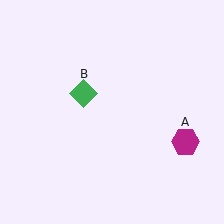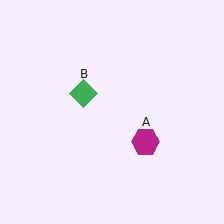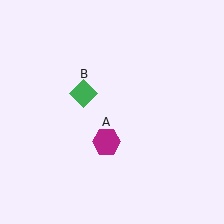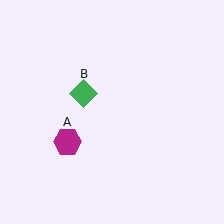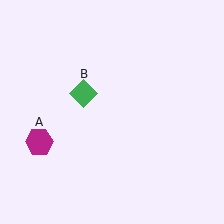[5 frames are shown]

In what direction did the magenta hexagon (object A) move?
The magenta hexagon (object A) moved left.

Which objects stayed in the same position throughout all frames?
Green diamond (object B) remained stationary.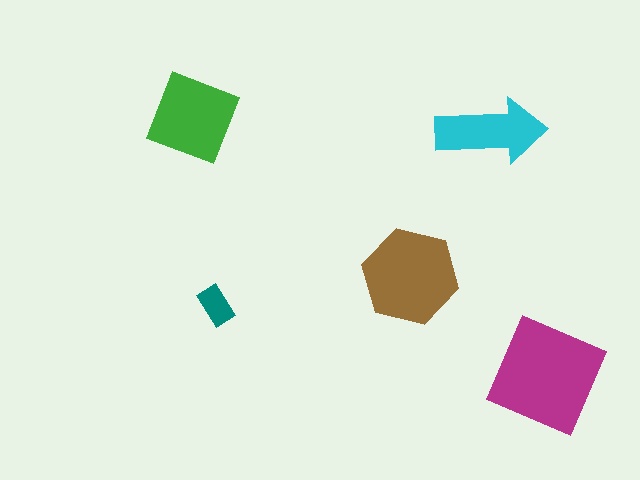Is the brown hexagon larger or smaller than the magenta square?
Smaller.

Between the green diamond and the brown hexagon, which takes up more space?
The brown hexagon.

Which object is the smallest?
The teal rectangle.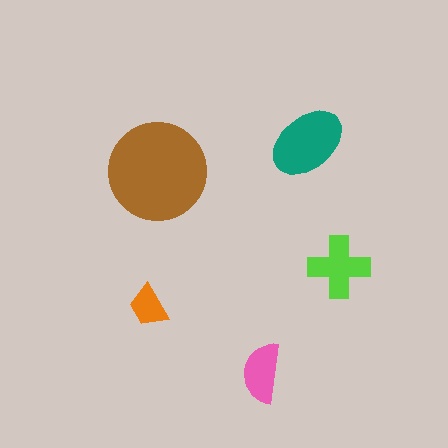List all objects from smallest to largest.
The orange trapezoid, the pink semicircle, the lime cross, the teal ellipse, the brown circle.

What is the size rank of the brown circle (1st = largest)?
1st.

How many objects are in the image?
There are 5 objects in the image.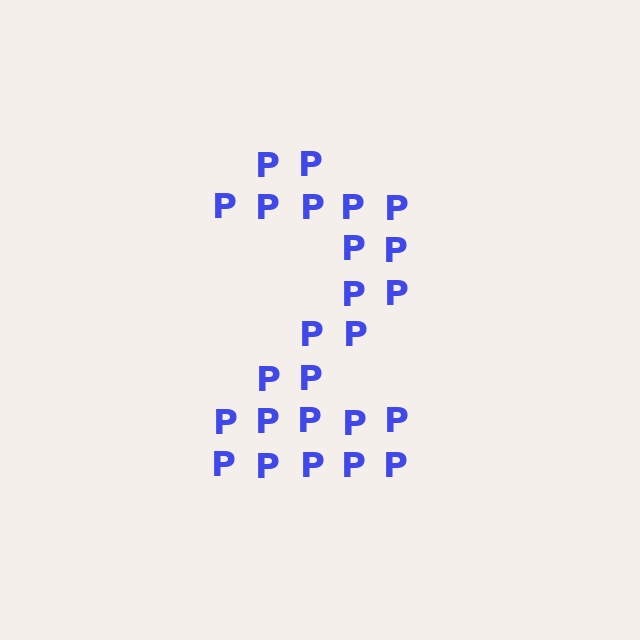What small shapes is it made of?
It is made of small letter P's.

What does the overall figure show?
The overall figure shows the digit 2.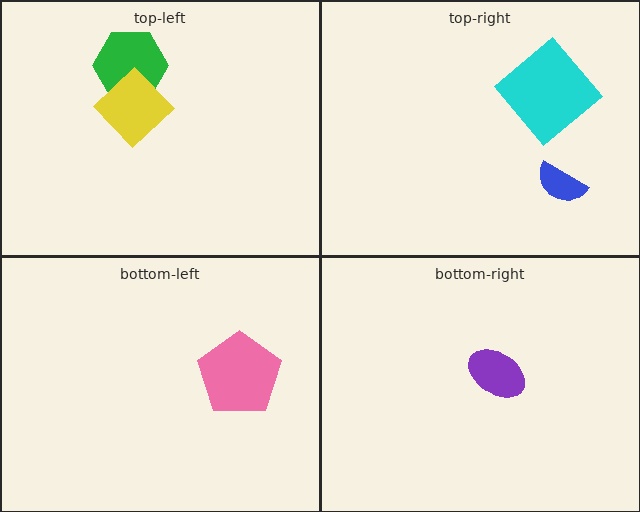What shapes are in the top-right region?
The blue semicircle, the cyan diamond.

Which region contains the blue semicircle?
The top-right region.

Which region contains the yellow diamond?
The top-left region.